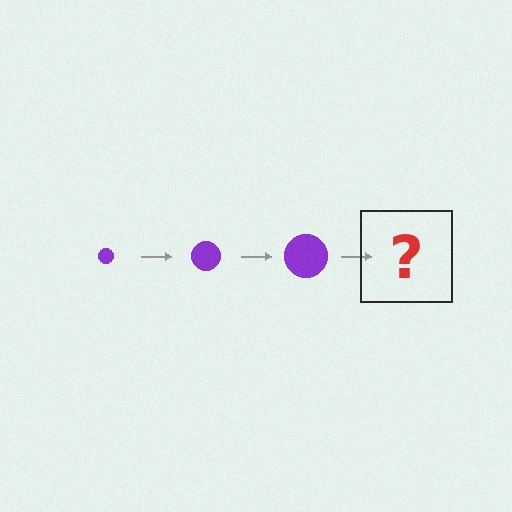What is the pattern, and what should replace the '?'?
The pattern is that the circle gets progressively larger each step. The '?' should be a purple circle, larger than the previous one.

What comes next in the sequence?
The next element should be a purple circle, larger than the previous one.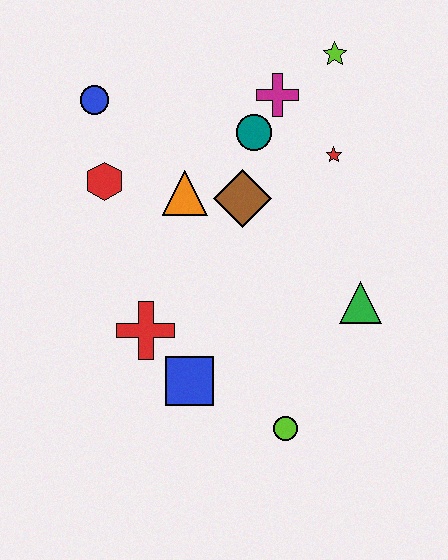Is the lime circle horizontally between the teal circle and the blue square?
No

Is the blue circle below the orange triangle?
No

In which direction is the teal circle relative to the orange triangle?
The teal circle is to the right of the orange triangle.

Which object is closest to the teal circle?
The magenta cross is closest to the teal circle.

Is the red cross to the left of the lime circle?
Yes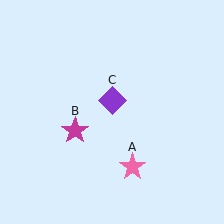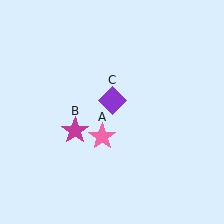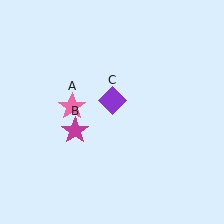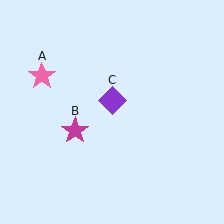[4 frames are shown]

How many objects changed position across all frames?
1 object changed position: pink star (object A).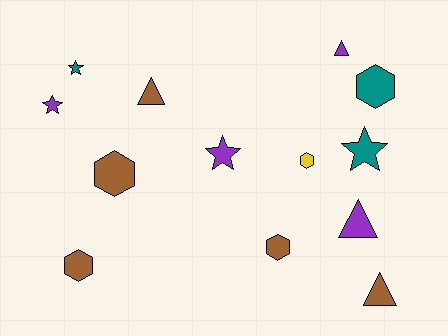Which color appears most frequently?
Brown, with 5 objects.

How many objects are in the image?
There are 13 objects.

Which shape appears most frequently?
Hexagon, with 5 objects.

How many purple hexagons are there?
There are no purple hexagons.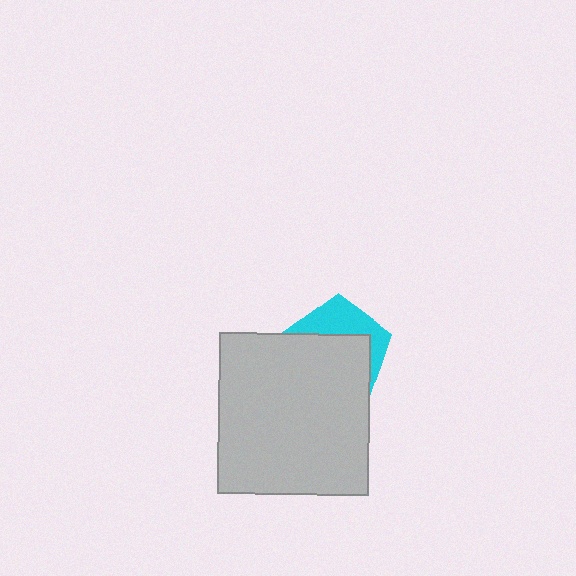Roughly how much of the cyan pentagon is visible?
A small part of it is visible (roughly 38%).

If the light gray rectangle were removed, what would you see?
You would see the complete cyan pentagon.